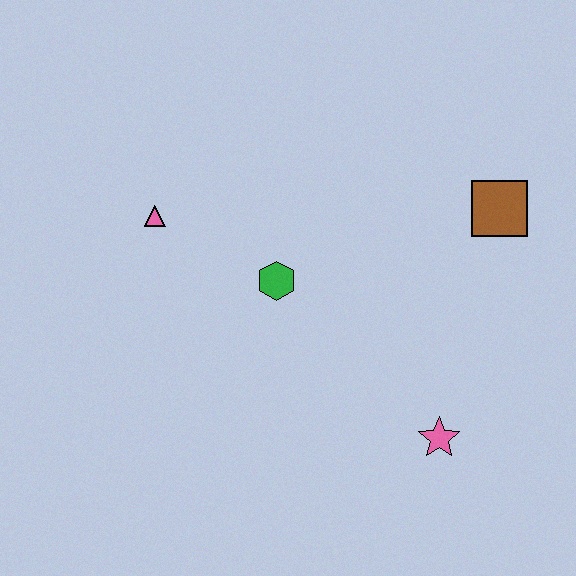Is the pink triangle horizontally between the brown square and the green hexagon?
No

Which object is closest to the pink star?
The green hexagon is closest to the pink star.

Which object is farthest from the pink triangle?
The pink star is farthest from the pink triangle.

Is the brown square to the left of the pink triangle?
No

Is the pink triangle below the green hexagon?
No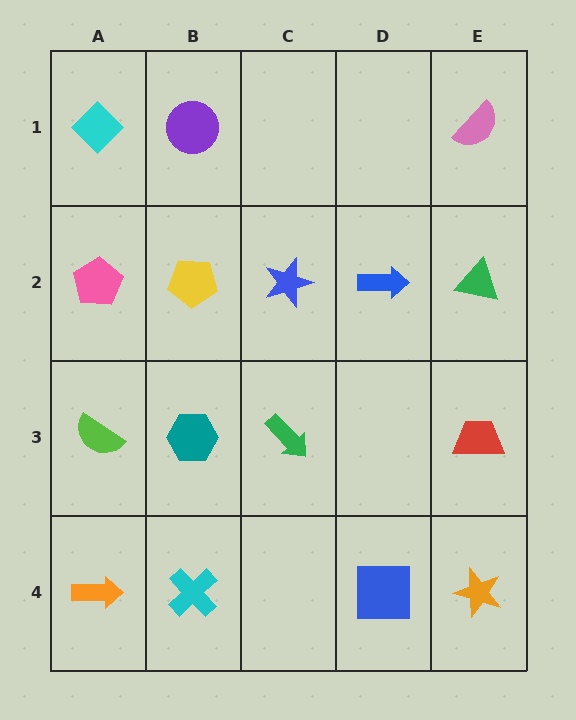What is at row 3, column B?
A teal hexagon.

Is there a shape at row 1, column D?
No, that cell is empty.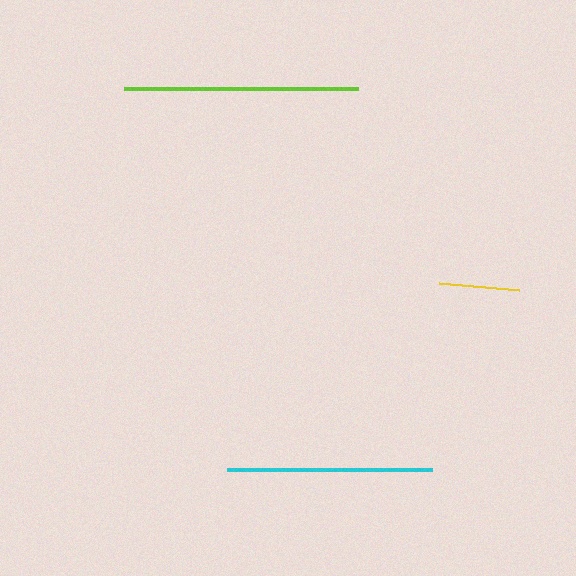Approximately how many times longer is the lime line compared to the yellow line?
The lime line is approximately 2.9 times the length of the yellow line.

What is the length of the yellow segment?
The yellow segment is approximately 80 pixels long.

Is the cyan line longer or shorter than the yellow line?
The cyan line is longer than the yellow line.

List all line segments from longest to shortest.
From longest to shortest: lime, cyan, yellow.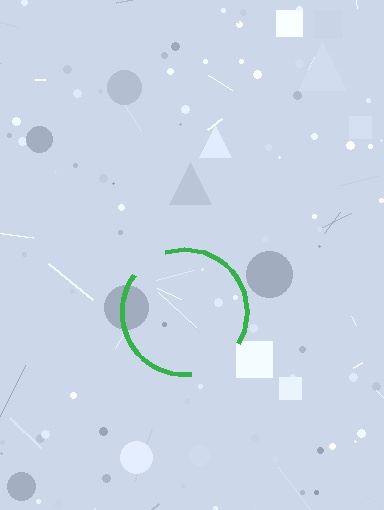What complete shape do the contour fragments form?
The contour fragments form a circle.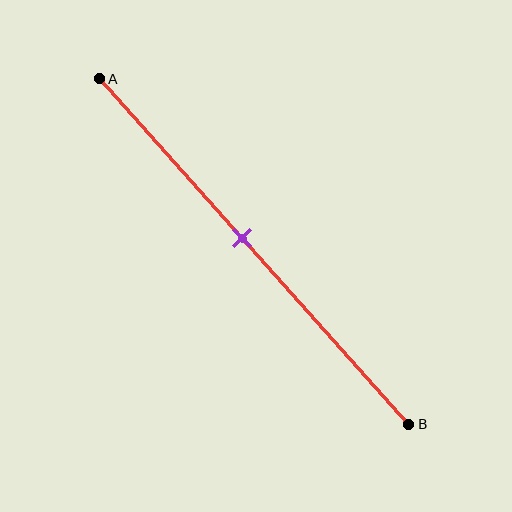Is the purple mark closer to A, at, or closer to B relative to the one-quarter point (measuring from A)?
The purple mark is closer to point B than the one-quarter point of segment AB.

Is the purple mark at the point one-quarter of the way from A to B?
No, the mark is at about 45% from A, not at the 25% one-quarter point.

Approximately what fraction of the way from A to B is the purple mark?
The purple mark is approximately 45% of the way from A to B.